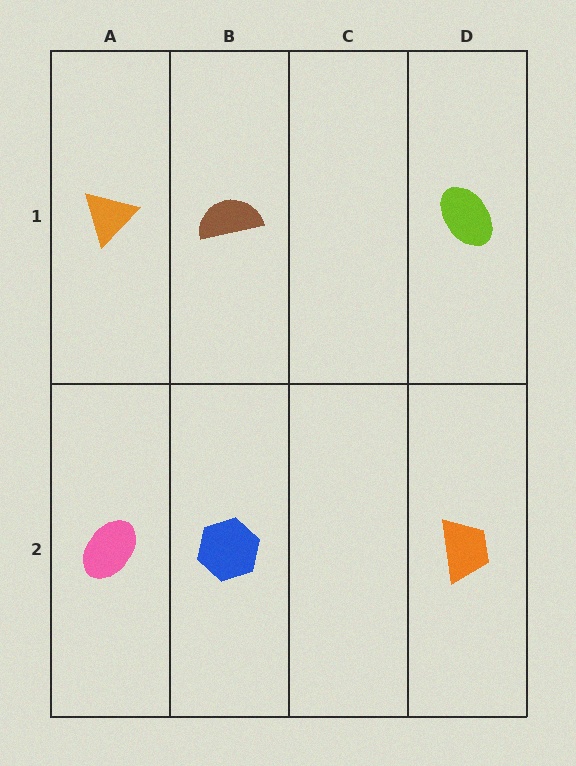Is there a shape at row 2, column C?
No, that cell is empty.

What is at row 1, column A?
An orange triangle.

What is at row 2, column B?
A blue hexagon.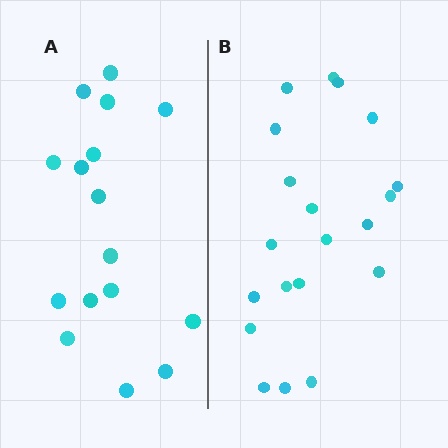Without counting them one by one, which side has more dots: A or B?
Region B (the right region) has more dots.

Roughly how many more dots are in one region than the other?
Region B has about 4 more dots than region A.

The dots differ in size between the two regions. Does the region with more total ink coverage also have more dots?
No. Region A has more total ink coverage because its dots are larger, but region B actually contains more individual dots. Total area can be misleading — the number of items is what matters here.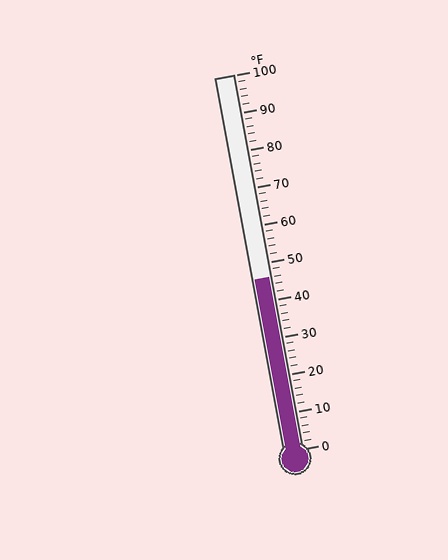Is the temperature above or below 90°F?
The temperature is below 90°F.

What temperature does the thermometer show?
The thermometer shows approximately 46°F.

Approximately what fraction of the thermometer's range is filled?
The thermometer is filled to approximately 45% of its range.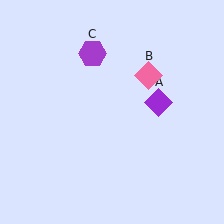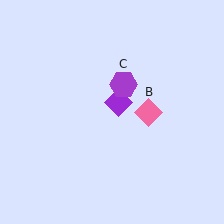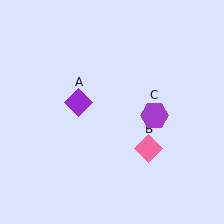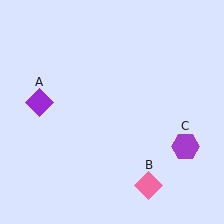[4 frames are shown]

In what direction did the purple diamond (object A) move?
The purple diamond (object A) moved left.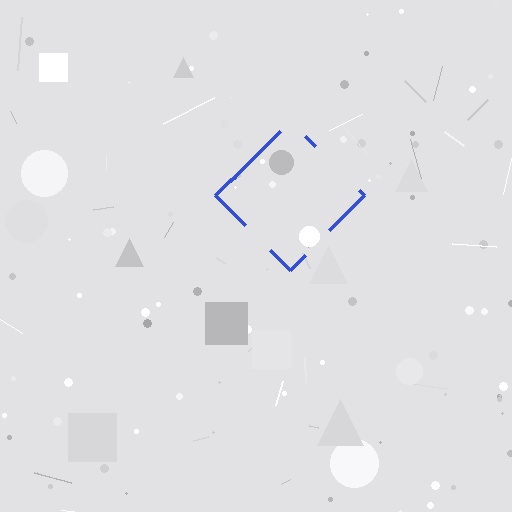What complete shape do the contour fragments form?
The contour fragments form a diamond.